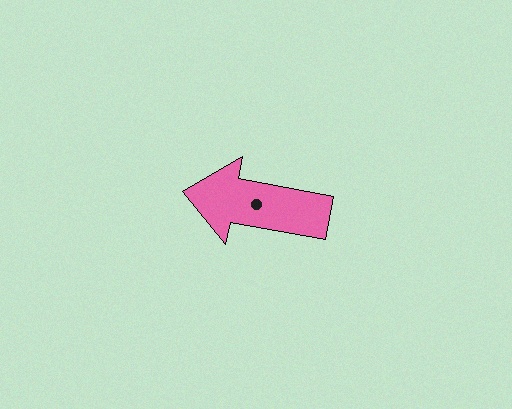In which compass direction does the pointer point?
West.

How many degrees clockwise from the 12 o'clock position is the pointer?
Approximately 280 degrees.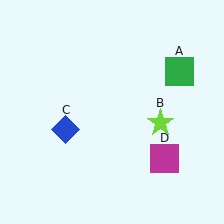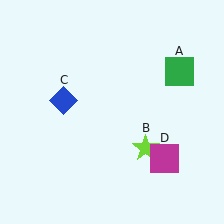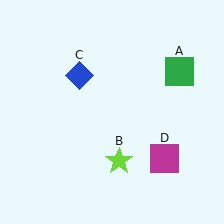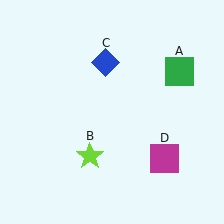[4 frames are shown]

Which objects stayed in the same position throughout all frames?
Green square (object A) and magenta square (object D) remained stationary.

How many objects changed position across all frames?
2 objects changed position: lime star (object B), blue diamond (object C).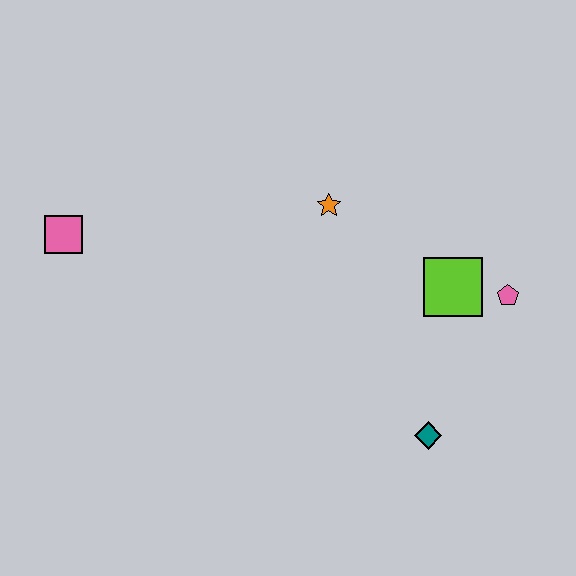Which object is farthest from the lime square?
The pink square is farthest from the lime square.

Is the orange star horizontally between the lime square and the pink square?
Yes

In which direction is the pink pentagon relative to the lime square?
The pink pentagon is to the right of the lime square.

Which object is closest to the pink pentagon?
The lime square is closest to the pink pentagon.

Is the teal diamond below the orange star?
Yes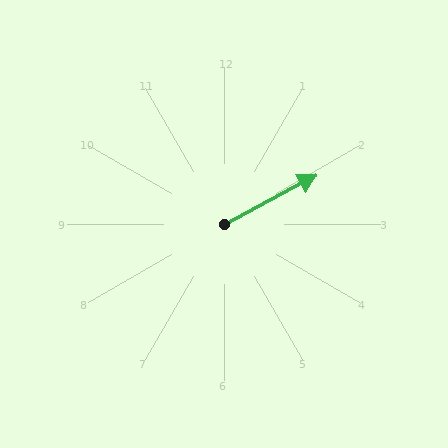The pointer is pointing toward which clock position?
Roughly 2 o'clock.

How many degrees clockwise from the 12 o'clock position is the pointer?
Approximately 62 degrees.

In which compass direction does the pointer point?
Northeast.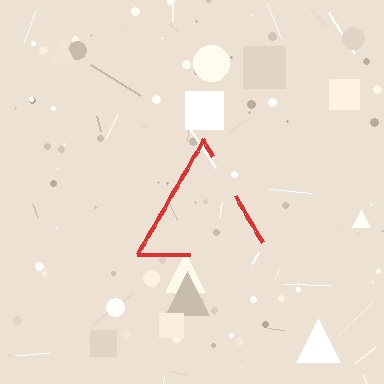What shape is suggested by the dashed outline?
The dashed outline suggests a triangle.